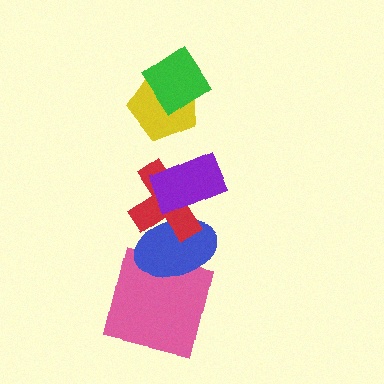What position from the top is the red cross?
The red cross is 4th from the top.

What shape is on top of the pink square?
The blue ellipse is on top of the pink square.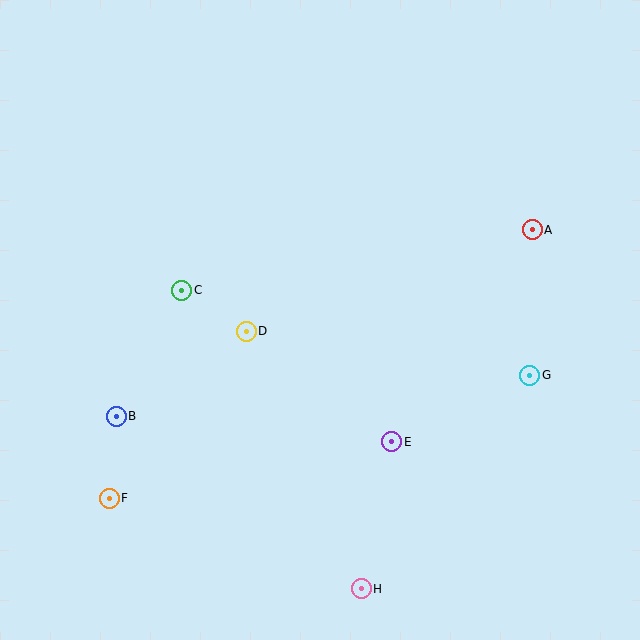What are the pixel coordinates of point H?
Point H is at (361, 589).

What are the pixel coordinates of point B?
Point B is at (116, 416).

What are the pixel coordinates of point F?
Point F is at (109, 498).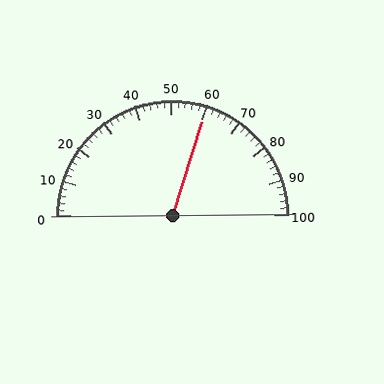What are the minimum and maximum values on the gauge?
The gauge ranges from 0 to 100.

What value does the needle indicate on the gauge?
The needle indicates approximately 60.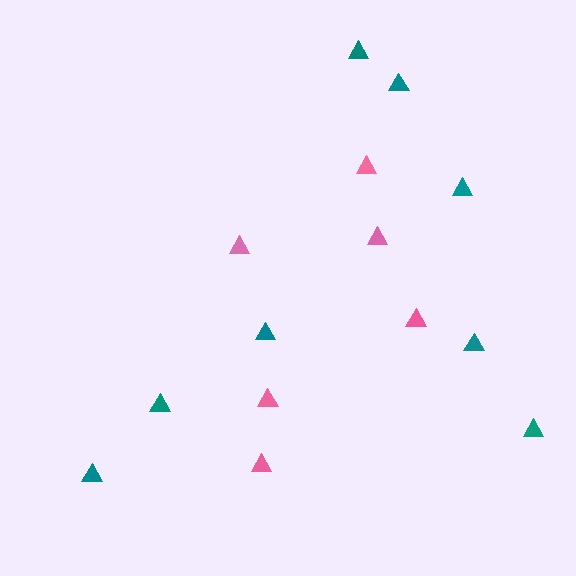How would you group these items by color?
There are 2 groups: one group of teal triangles (8) and one group of pink triangles (6).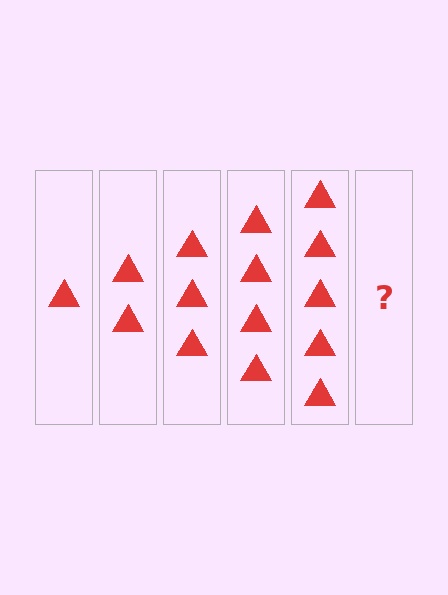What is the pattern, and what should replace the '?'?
The pattern is that each step adds one more triangle. The '?' should be 6 triangles.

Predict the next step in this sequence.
The next step is 6 triangles.